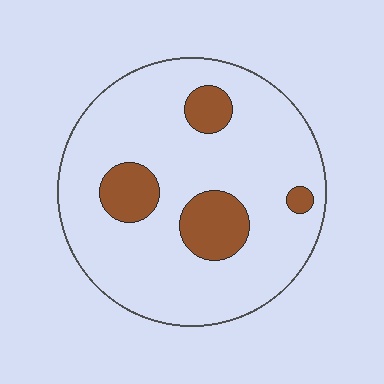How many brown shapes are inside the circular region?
4.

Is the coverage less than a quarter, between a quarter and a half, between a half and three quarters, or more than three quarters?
Less than a quarter.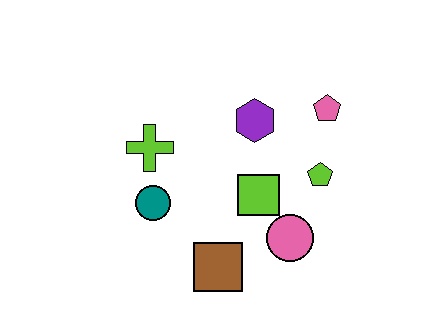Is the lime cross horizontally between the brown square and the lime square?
No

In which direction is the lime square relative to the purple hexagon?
The lime square is below the purple hexagon.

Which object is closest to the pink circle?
The lime square is closest to the pink circle.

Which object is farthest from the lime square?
The lime cross is farthest from the lime square.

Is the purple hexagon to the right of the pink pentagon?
No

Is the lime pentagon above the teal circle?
Yes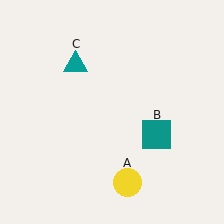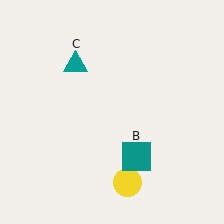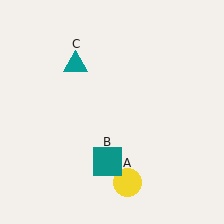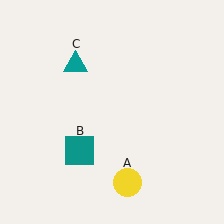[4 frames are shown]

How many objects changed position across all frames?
1 object changed position: teal square (object B).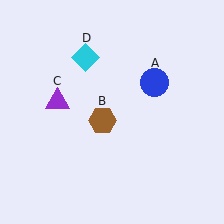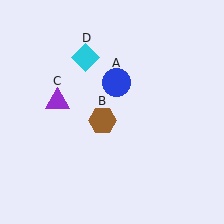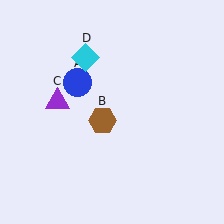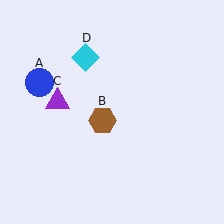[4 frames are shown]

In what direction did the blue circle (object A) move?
The blue circle (object A) moved left.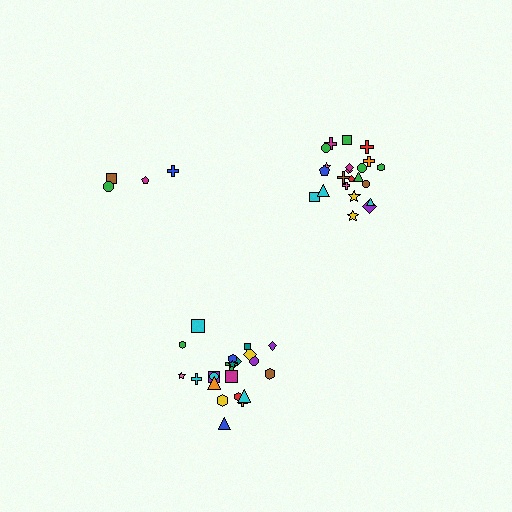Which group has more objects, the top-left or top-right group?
The top-right group.